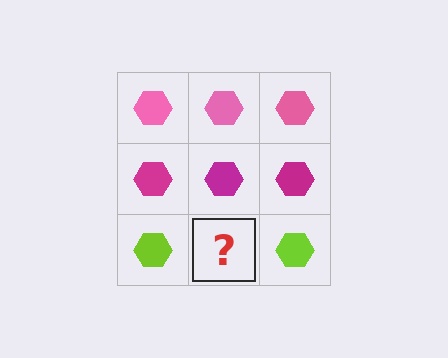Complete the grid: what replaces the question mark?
The question mark should be replaced with a lime hexagon.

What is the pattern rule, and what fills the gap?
The rule is that each row has a consistent color. The gap should be filled with a lime hexagon.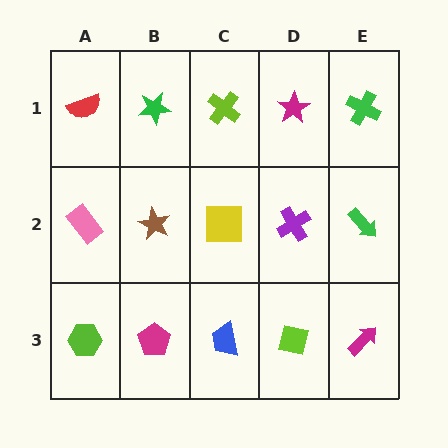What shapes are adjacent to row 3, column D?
A purple cross (row 2, column D), a blue trapezoid (row 3, column C), a magenta arrow (row 3, column E).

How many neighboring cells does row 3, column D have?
3.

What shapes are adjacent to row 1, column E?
A green arrow (row 2, column E), a magenta star (row 1, column D).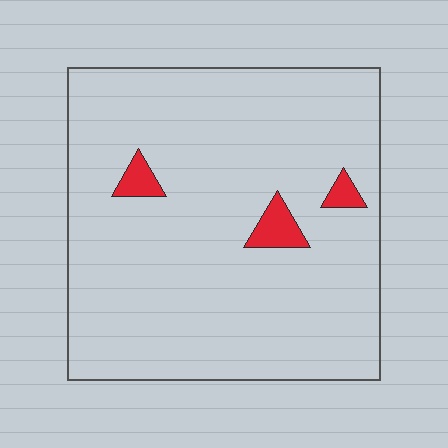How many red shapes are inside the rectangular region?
3.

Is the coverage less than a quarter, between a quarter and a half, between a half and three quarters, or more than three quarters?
Less than a quarter.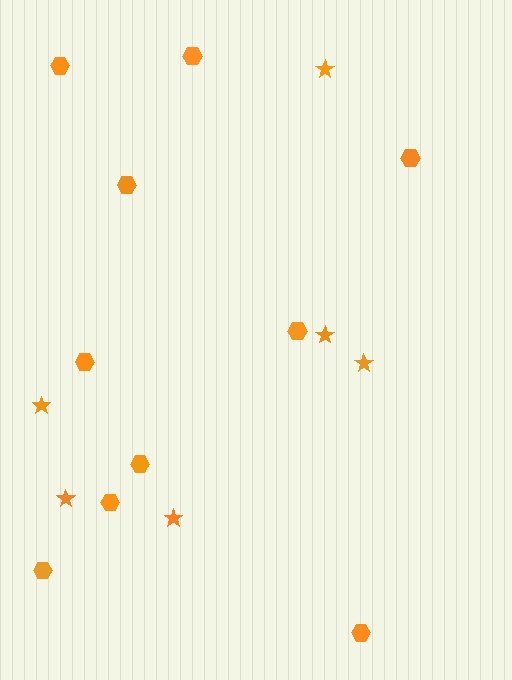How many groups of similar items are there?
There are 2 groups: one group of hexagons (10) and one group of stars (6).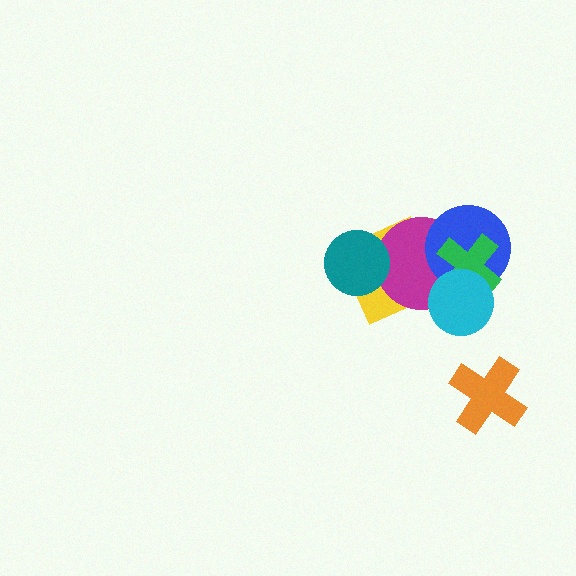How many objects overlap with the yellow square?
2 objects overlap with the yellow square.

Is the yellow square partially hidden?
Yes, it is partially covered by another shape.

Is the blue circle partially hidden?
Yes, it is partially covered by another shape.